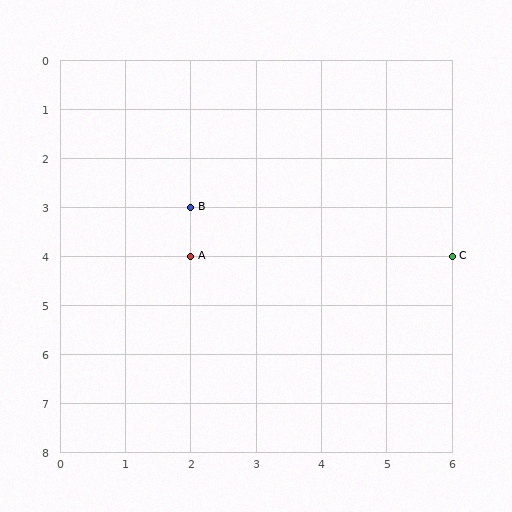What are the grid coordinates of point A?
Point A is at grid coordinates (2, 4).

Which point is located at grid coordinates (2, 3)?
Point B is at (2, 3).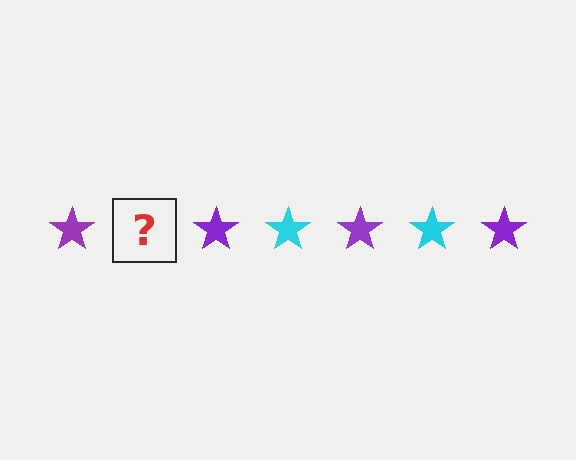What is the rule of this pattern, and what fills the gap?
The rule is that the pattern cycles through purple, cyan stars. The gap should be filled with a cyan star.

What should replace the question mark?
The question mark should be replaced with a cyan star.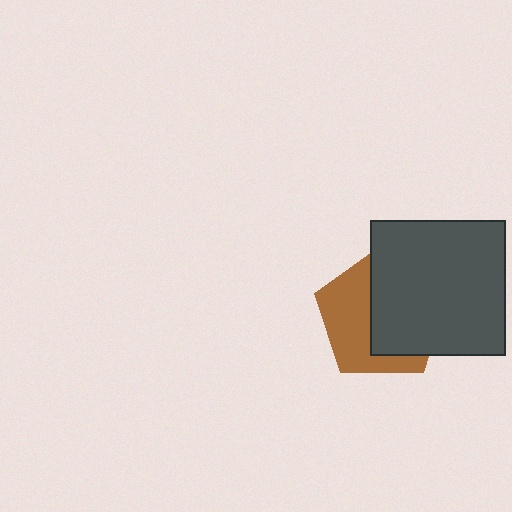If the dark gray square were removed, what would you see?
You would see the complete brown pentagon.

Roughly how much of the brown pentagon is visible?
About half of it is visible (roughly 46%).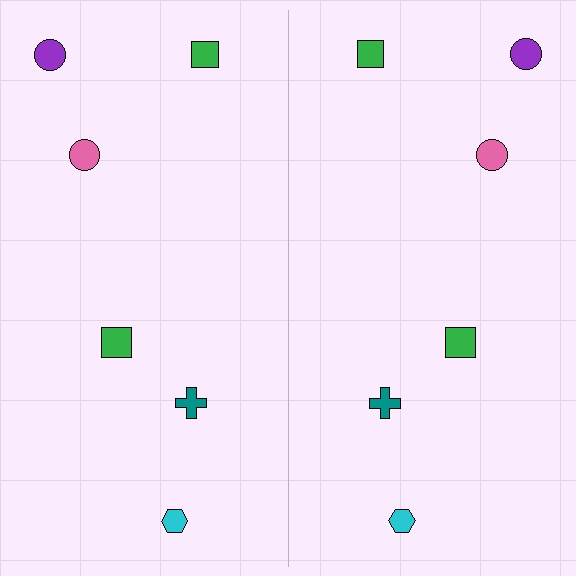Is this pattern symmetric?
Yes, this pattern has bilateral (reflection) symmetry.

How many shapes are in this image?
There are 12 shapes in this image.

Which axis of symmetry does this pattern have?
The pattern has a vertical axis of symmetry running through the center of the image.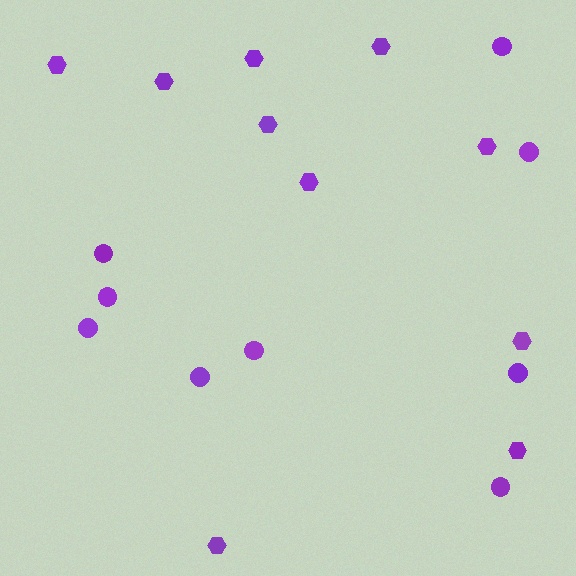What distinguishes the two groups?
There are 2 groups: one group of circles (9) and one group of hexagons (10).